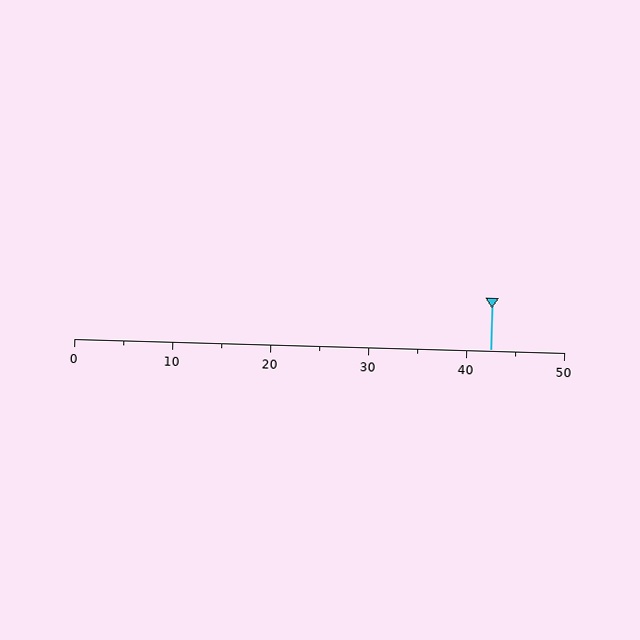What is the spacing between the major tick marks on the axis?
The major ticks are spaced 10 apart.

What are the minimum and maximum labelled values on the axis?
The axis runs from 0 to 50.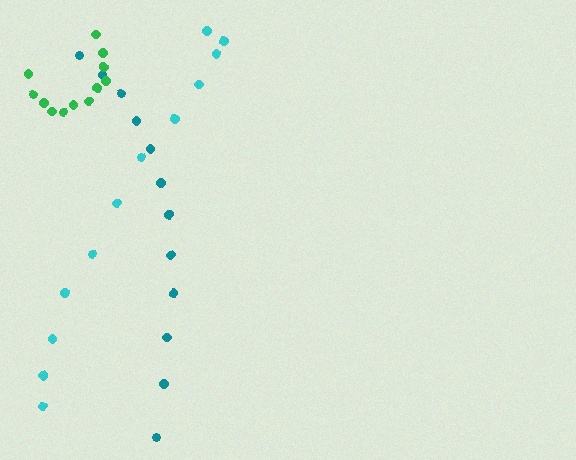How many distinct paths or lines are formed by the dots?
There are 3 distinct paths.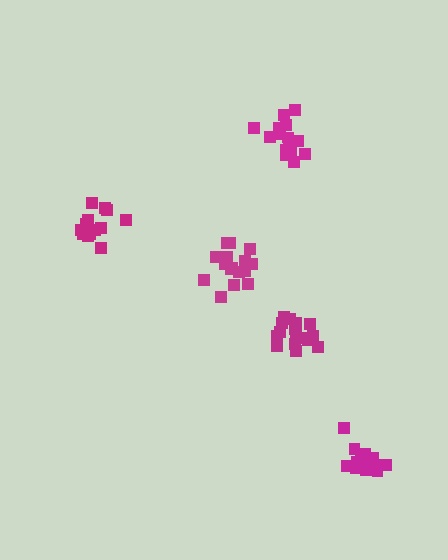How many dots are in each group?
Group 1: 16 dots, Group 2: 15 dots, Group 3: 17 dots, Group 4: 15 dots, Group 5: 16 dots (79 total).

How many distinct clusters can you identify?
There are 5 distinct clusters.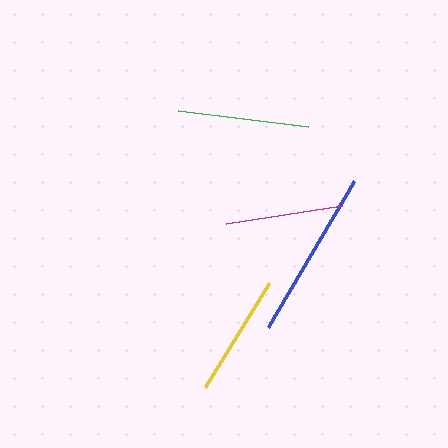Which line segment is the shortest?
The magenta line is the shortest at approximately 118 pixels.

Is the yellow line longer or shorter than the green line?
The green line is longer than the yellow line.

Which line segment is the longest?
The blue line is the longest at approximately 169 pixels.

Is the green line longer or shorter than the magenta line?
The green line is longer than the magenta line.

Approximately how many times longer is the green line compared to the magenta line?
The green line is approximately 1.1 times the length of the magenta line.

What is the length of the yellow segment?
The yellow segment is approximately 123 pixels long.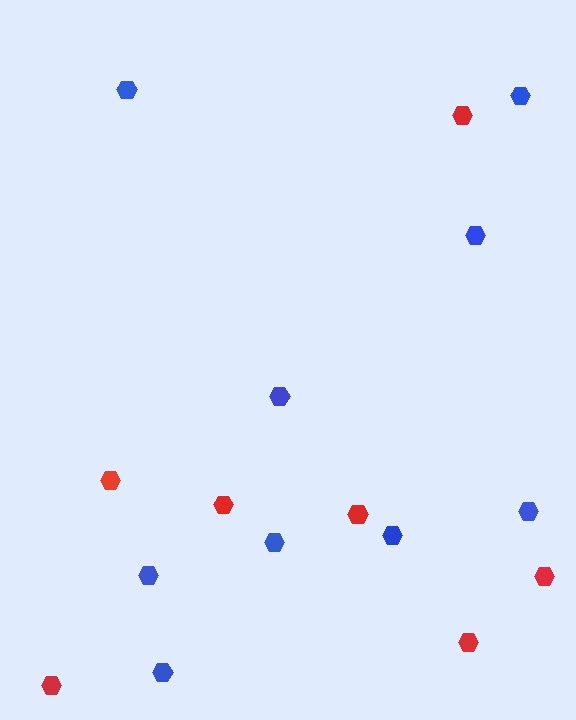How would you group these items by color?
There are 2 groups: one group of red hexagons (7) and one group of blue hexagons (9).